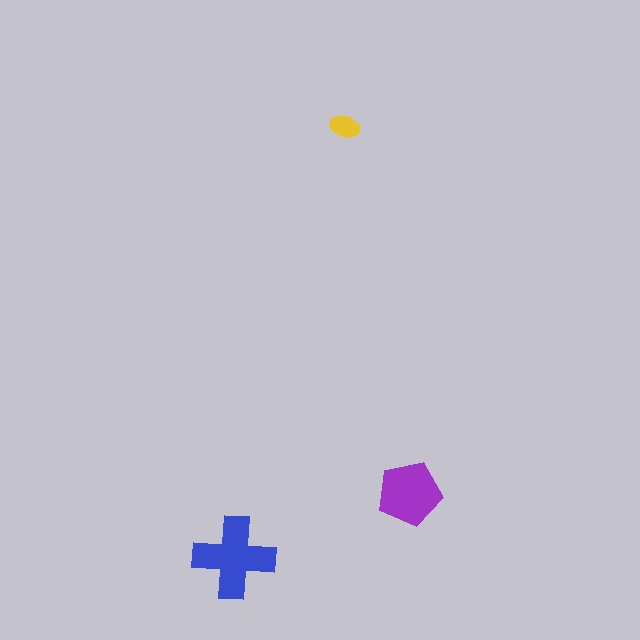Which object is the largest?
The blue cross.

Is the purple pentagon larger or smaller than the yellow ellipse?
Larger.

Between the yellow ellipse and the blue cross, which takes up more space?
The blue cross.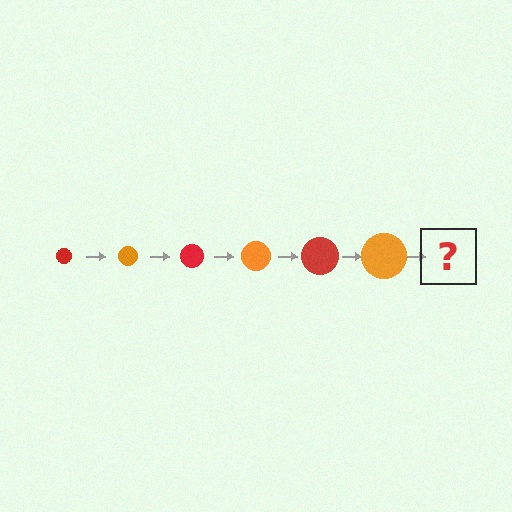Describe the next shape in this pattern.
It should be a red circle, larger than the previous one.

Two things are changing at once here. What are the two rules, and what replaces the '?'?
The two rules are that the circle grows larger each step and the color cycles through red and orange. The '?' should be a red circle, larger than the previous one.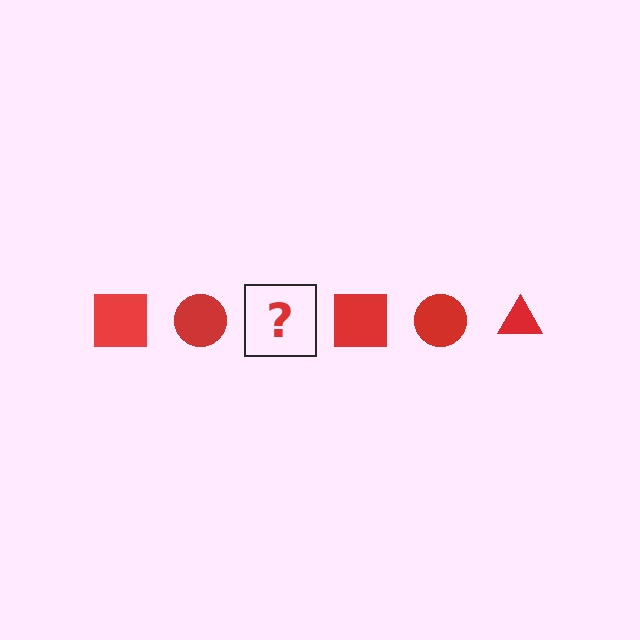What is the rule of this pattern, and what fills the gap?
The rule is that the pattern cycles through square, circle, triangle shapes in red. The gap should be filled with a red triangle.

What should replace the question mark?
The question mark should be replaced with a red triangle.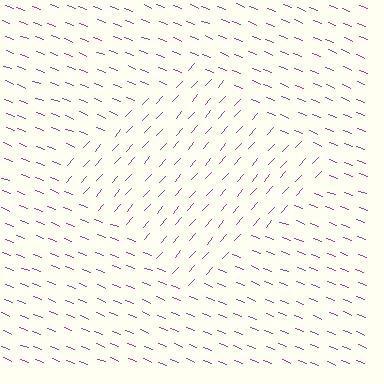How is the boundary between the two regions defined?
The boundary is defined purely by a change in line orientation (approximately 70 degrees difference). All lines are the same color and thickness.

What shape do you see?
I see a diamond.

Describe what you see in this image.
The image is filled with small magenta line segments. A diamond region in the image has lines oriented differently from the surrounding lines, creating a visible texture boundary.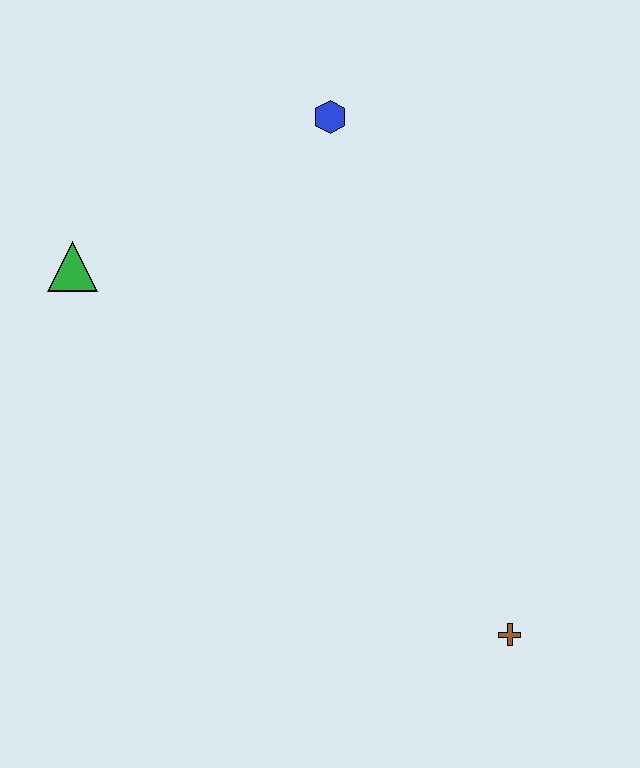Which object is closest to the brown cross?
The blue hexagon is closest to the brown cross.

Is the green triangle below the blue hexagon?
Yes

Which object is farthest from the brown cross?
The green triangle is farthest from the brown cross.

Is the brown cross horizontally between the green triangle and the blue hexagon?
No